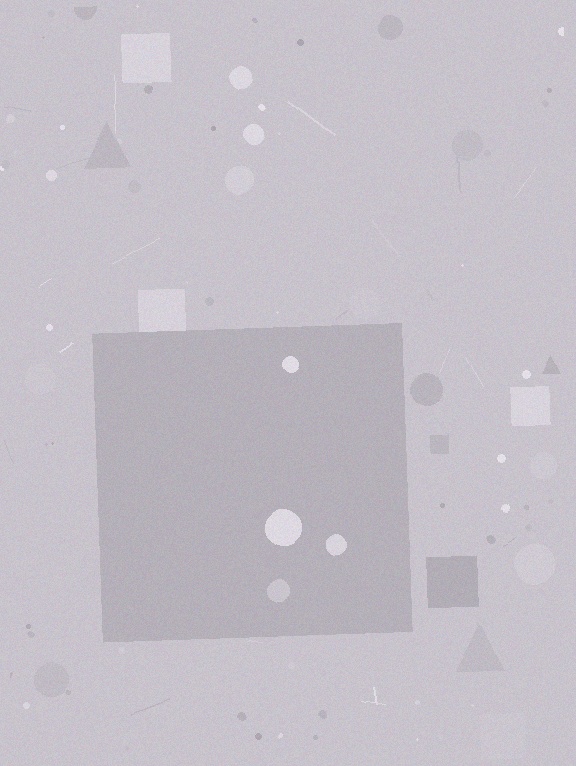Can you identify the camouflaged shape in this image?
The camouflaged shape is a square.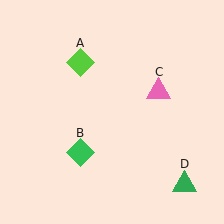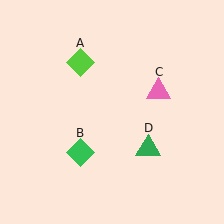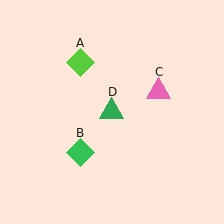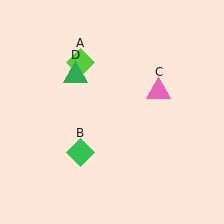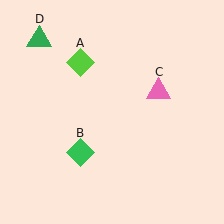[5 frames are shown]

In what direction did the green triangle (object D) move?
The green triangle (object D) moved up and to the left.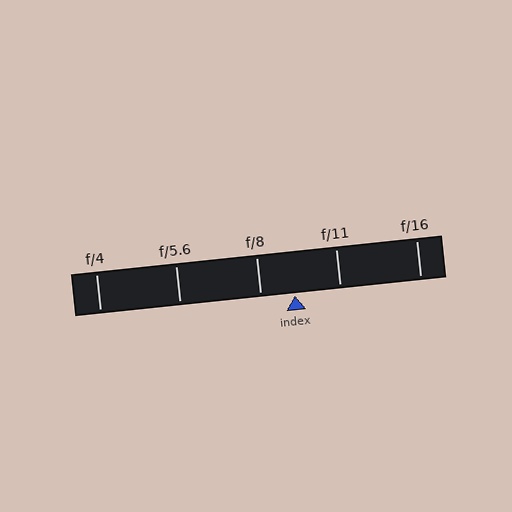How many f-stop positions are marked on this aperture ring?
There are 5 f-stop positions marked.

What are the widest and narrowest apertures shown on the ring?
The widest aperture shown is f/4 and the narrowest is f/16.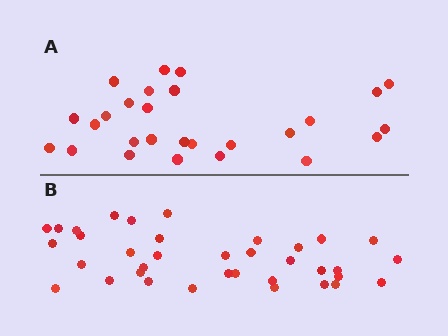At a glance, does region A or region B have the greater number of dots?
Region B (the bottom region) has more dots.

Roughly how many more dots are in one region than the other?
Region B has roughly 8 or so more dots than region A.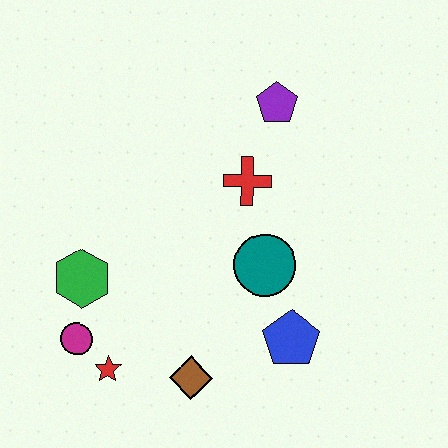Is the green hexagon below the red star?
No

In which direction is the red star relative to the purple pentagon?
The red star is below the purple pentagon.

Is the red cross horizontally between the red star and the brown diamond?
No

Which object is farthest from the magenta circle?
The purple pentagon is farthest from the magenta circle.